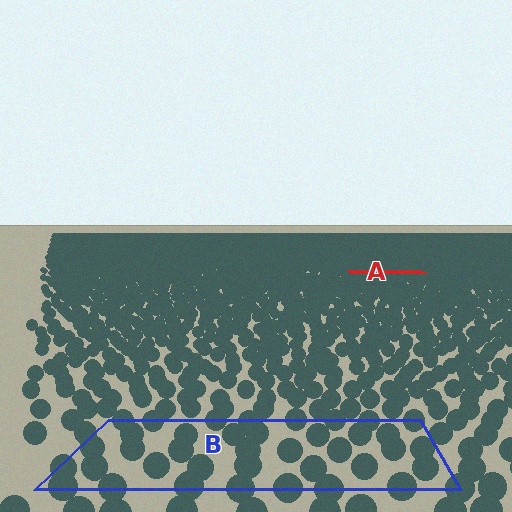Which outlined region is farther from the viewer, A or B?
Region A is farther from the viewer — the texture elements inside it appear smaller and more densely packed.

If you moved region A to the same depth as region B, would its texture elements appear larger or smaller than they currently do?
They would appear larger. At a closer depth, the same texture elements are projected at a bigger on-screen size.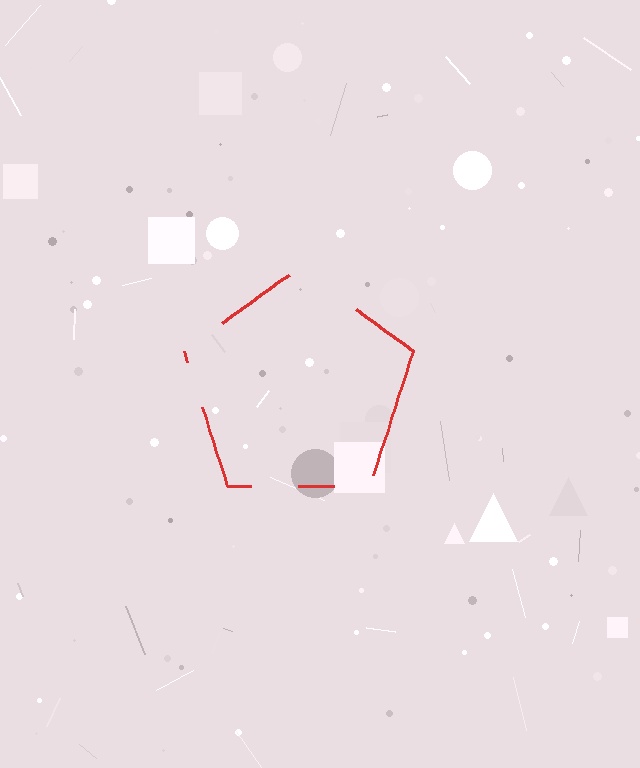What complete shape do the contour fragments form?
The contour fragments form a pentagon.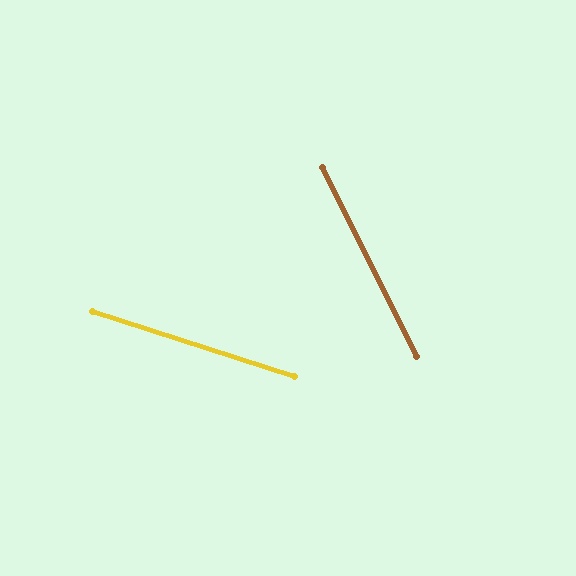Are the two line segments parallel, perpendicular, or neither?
Neither parallel nor perpendicular — they differ by about 46°.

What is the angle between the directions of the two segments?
Approximately 46 degrees.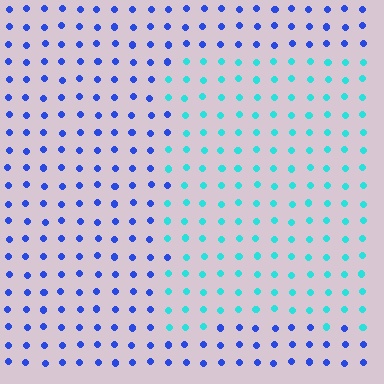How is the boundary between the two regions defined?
The boundary is defined purely by a slight shift in hue (about 51 degrees). Spacing, size, and orientation are identical on both sides.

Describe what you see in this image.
The image is filled with small blue elements in a uniform arrangement. A rectangle-shaped region is visible where the elements are tinted to a slightly different hue, forming a subtle color boundary.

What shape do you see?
I see a rectangle.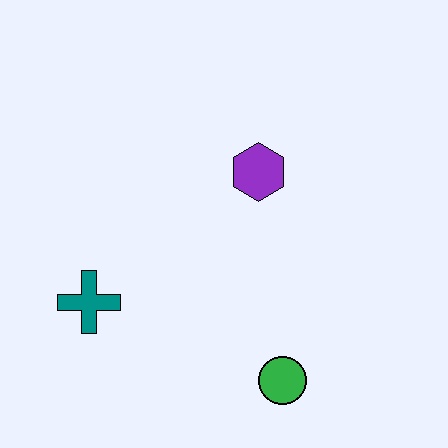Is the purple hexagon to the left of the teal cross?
No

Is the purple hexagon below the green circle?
No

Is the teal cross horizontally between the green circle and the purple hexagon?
No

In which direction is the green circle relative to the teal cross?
The green circle is to the right of the teal cross.